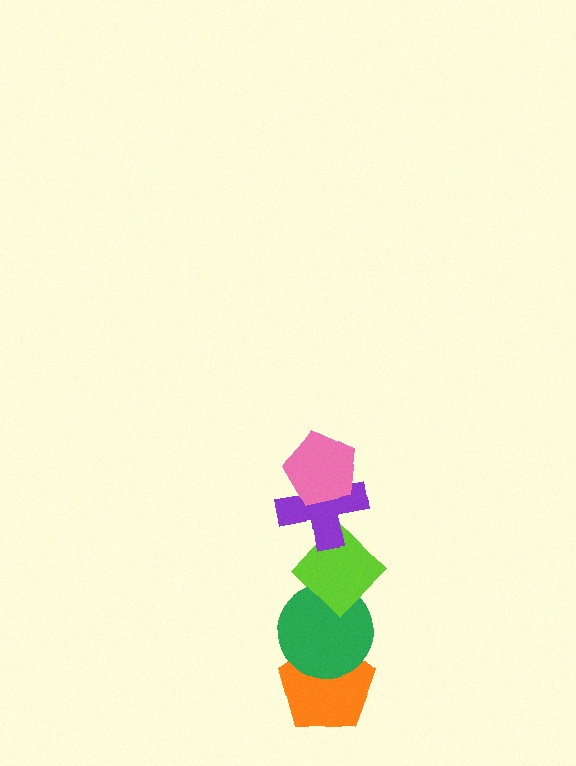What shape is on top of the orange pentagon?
The green circle is on top of the orange pentagon.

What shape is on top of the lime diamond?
The purple cross is on top of the lime diamond.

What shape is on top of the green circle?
The lime diamond is on top of the green circle.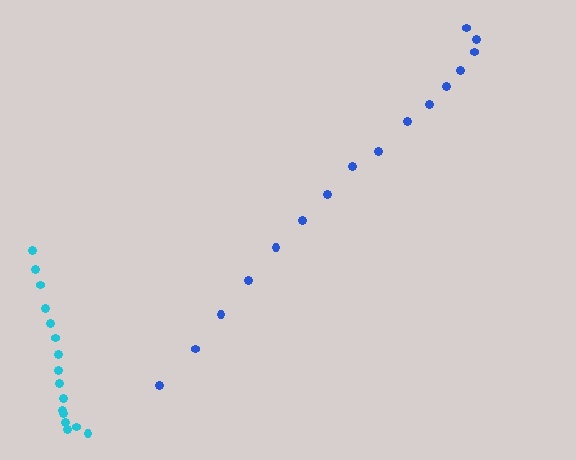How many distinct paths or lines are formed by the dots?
There are 2 distinct paths.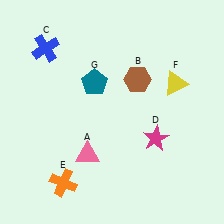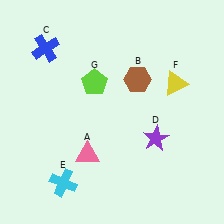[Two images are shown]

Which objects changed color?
D changed from magenta to purple. E changed from orange to cyan. G changed from teal to lime.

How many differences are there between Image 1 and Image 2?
There are 3 differences between the two images.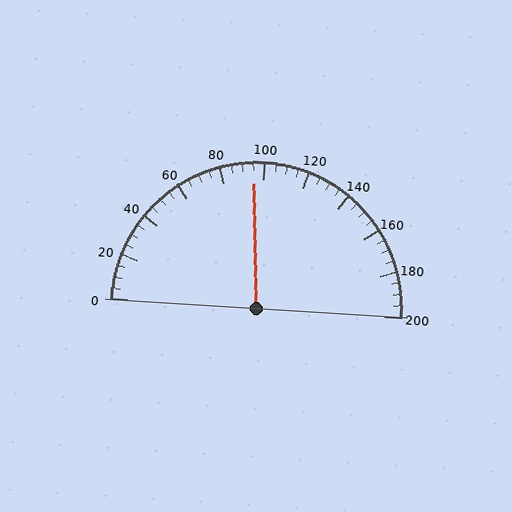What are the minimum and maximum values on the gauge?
The gauge ranges from 0 to 200.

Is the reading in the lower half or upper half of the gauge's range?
The reading is in the lower half of the range (0 to 200).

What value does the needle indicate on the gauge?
The needle indicates approximately 95.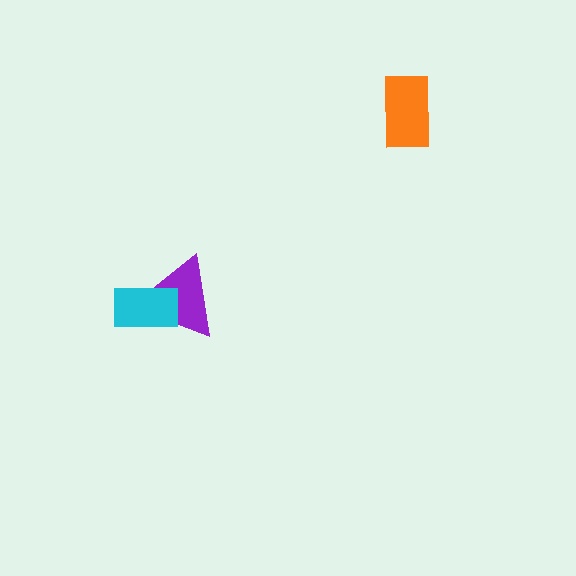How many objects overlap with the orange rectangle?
0 objects overlap with the orange rectangle.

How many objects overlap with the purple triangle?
1 object overlaps with the purple triangle.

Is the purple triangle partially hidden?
Yes, it is partially covered by another shape.